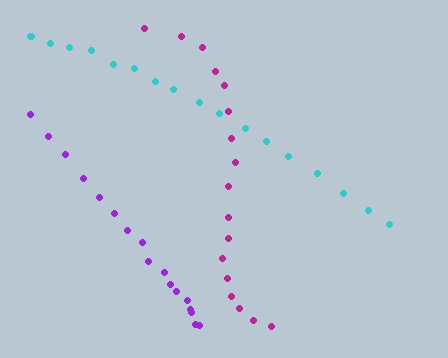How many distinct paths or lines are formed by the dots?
There are 3 distinct paths.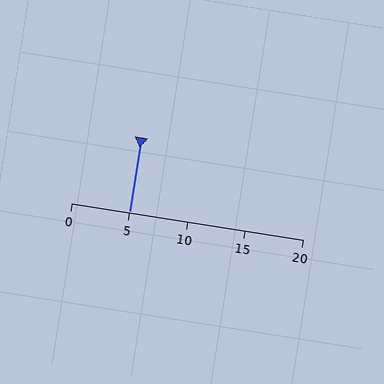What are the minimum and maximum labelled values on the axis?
The axis runs from 0 to 20.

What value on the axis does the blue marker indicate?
The marker indicates approximately 5.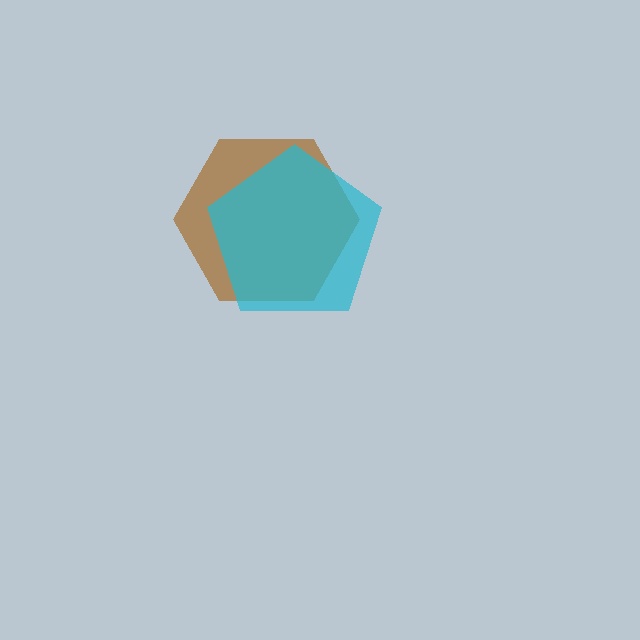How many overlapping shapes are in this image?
There are 2 overlapping shapes in the image.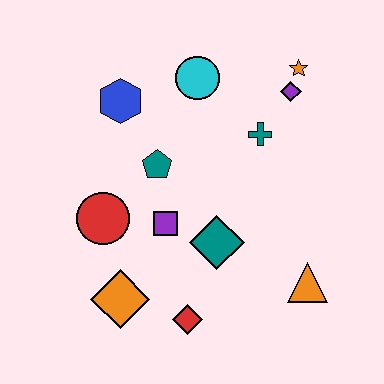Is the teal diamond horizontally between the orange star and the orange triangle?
No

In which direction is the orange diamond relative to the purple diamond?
The orange diamond is below the purple diamond.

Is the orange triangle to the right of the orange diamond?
Yes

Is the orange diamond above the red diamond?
Yes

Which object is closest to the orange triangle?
The teal diamond is closest to the orange triangle.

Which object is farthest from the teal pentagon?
The orange triangle is farthest from the teal pentagon.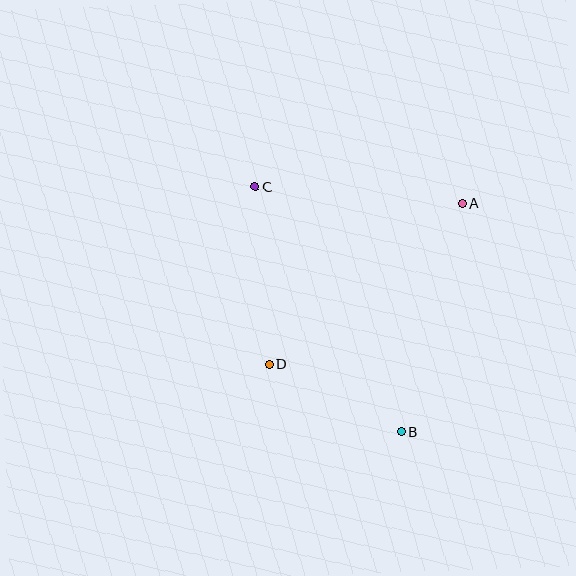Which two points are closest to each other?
Points B and D are closest to each other.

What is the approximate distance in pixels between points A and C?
The distance between A and C is approximately 208 pixels.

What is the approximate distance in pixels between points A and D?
The distance between A and D is approximately 252 pixels.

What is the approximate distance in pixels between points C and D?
The distance between C and D is approximately 178 pixels.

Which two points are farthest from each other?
Points B and C are farthest from each other.